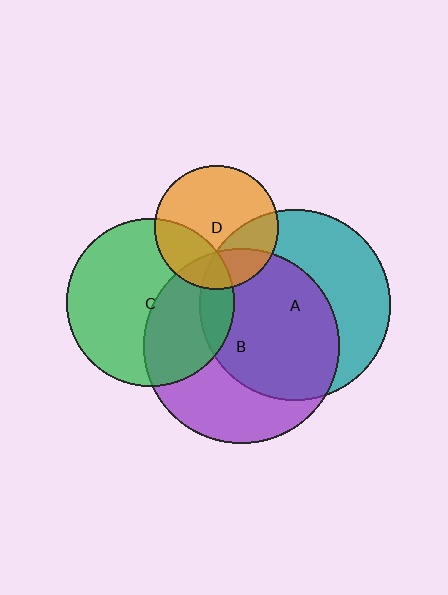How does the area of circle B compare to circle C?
Approximately 1.4 times.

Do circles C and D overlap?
Yes.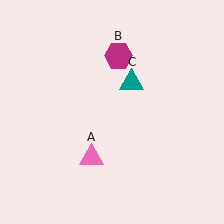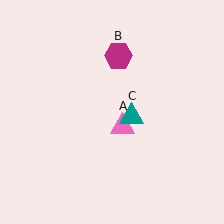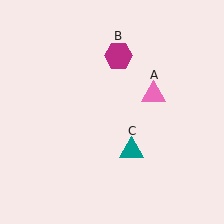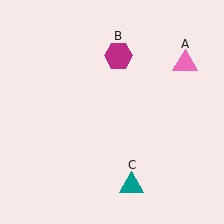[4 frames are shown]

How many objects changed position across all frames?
2 objects changed position: pink triangle (object A), teal triangle (object C).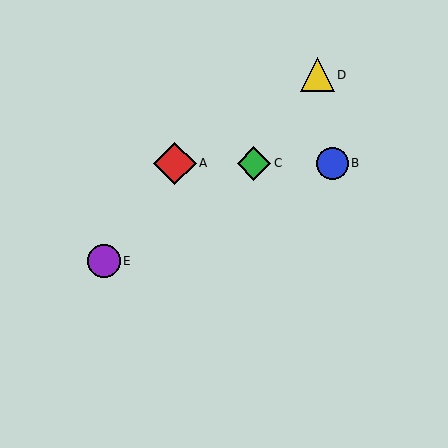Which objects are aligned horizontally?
Objects A, B, C are aligned horizontally.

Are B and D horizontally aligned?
No, B is at y≈163 and D is at y≈75.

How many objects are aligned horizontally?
3 objects (A, B, C) are aligned horizontally.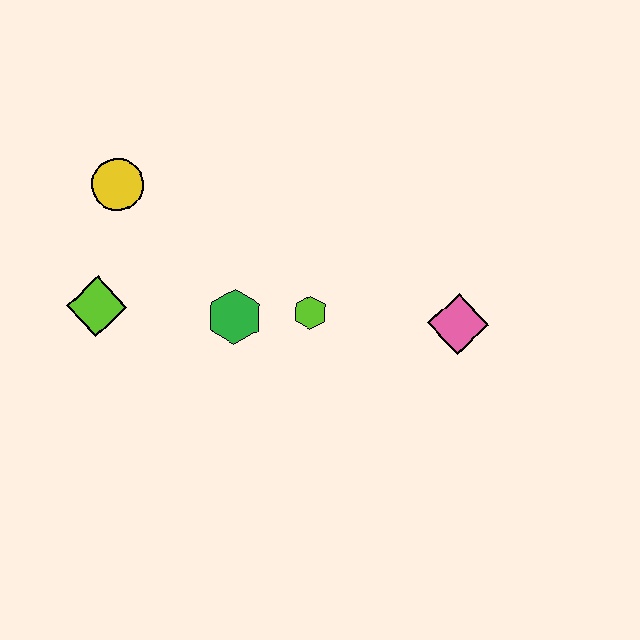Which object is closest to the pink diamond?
The lime hexagon is closest to the pink diamond.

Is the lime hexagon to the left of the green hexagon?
No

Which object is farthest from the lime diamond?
The pink diamond is farthest from the lime diamond.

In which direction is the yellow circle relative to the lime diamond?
The yellow circle is above the lime diamond.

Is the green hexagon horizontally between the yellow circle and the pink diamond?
Yes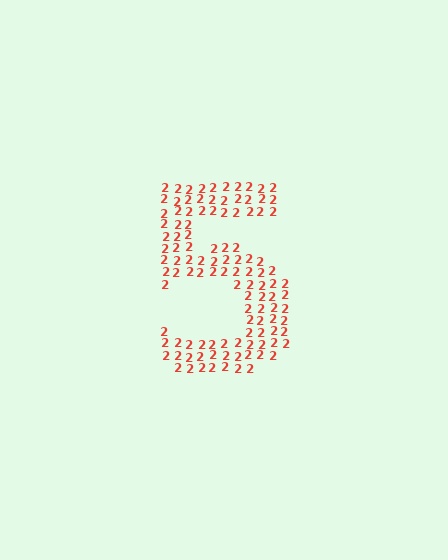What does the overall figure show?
The overall figure shows the digit 5.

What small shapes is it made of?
It is made of small digit 2's.